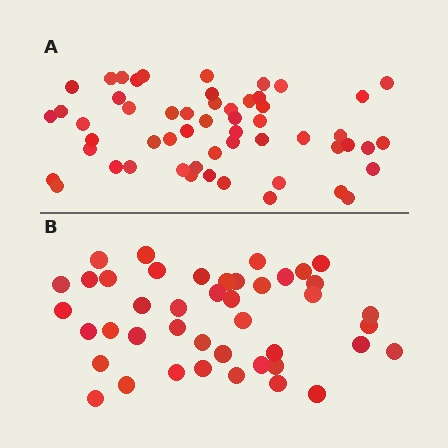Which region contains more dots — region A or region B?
Region A (the top region) has more dots.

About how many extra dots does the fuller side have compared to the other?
Region A has roughly 12 or so more dots than region B.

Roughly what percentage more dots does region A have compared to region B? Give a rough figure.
About 30% more.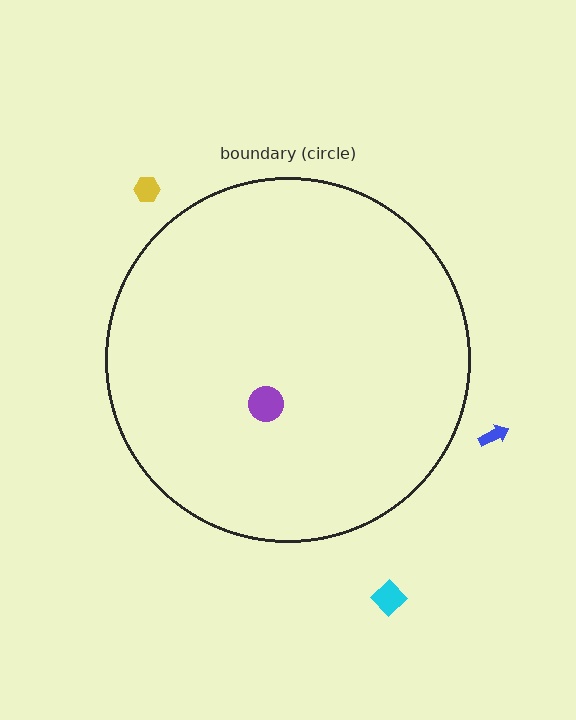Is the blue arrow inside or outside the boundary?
Outside.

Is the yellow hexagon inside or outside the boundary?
Outside.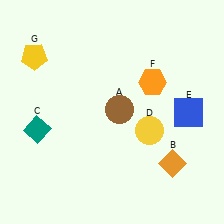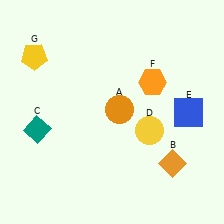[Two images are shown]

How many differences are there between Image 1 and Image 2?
There is 1 difference between the two images.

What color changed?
The circle (A) changed from brown in Image 1 to orange in Image 2.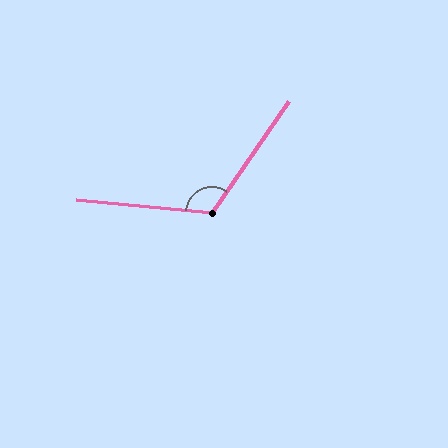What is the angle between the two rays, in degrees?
Approximately 120 degrees.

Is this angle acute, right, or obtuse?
It is obtuse.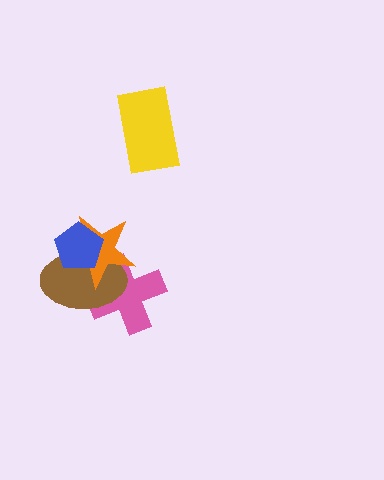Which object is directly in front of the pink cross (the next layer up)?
The brown ellipse is directly in front of the pink cross.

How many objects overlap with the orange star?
3 objects overlap with the orange star.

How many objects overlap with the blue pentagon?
2 objects overlap with the blue pentagon.